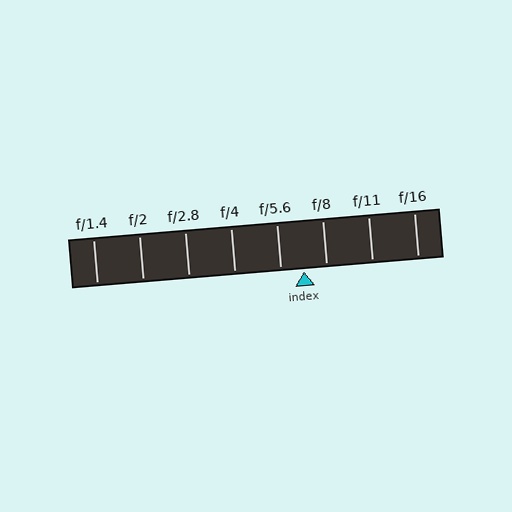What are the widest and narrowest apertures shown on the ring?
The widest aperture shown is f/1.4 and the narrowest is f/16.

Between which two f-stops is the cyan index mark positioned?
The index mark is between f/5.6 and f/8.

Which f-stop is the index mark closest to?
The index mark is closest to f/8.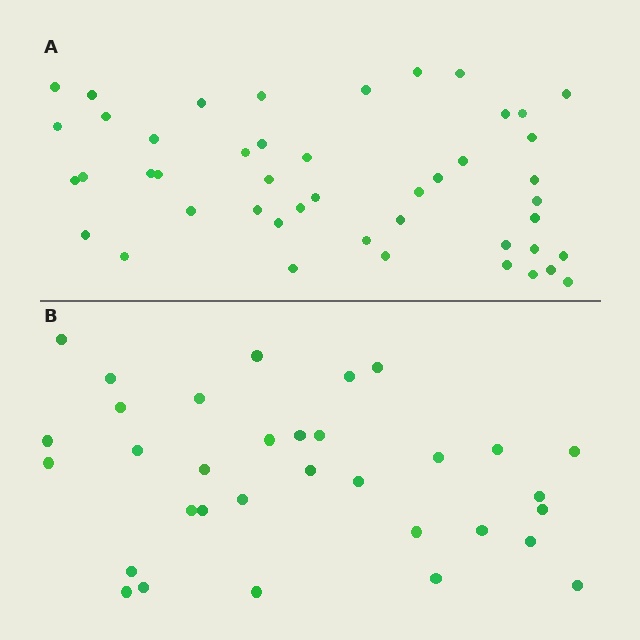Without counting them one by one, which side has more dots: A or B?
Region A (the top region) has more dots.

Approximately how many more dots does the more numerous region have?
Region A has approximately 15 more dots than region B.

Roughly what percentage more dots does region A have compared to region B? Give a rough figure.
About 40% more.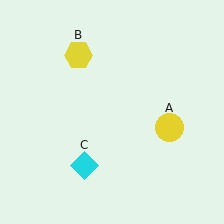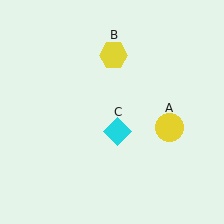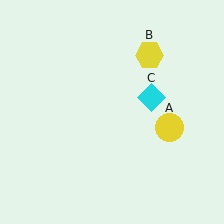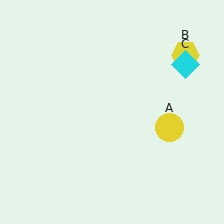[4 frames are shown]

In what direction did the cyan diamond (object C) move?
The cyan diamond (object C) moved up and to the right.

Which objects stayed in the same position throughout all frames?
Yellow circle (object A) remained stationary.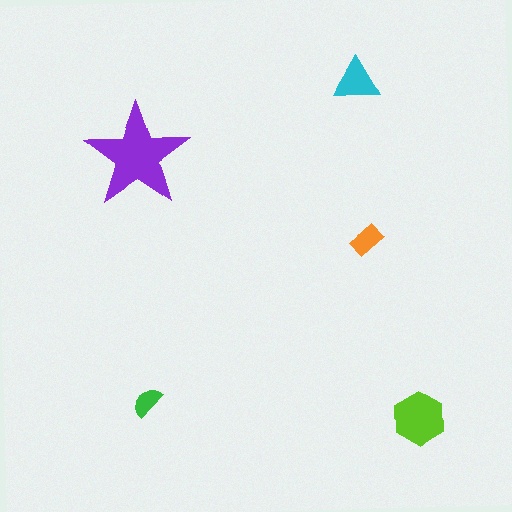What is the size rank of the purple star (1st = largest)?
1st.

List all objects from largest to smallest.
The purple star, the lime hexagon, the cyan triangle, the orange rectangle, the green semicircle.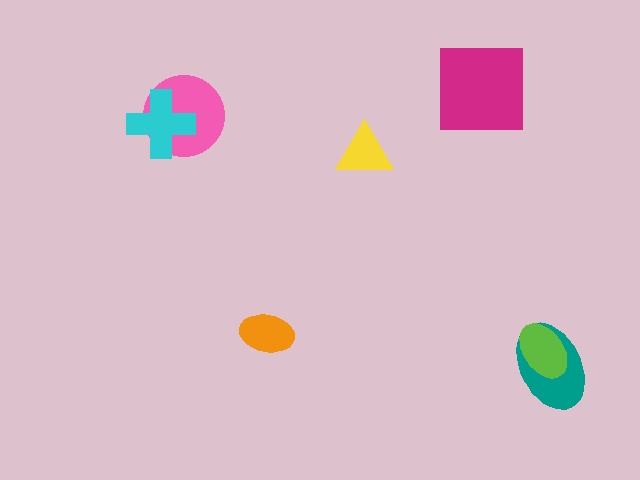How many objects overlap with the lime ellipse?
1 object overlaps with the lime ellipse.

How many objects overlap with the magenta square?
0 objects overlap with the magenta square.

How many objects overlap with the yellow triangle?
0 objects overlap with the yellow triangle.